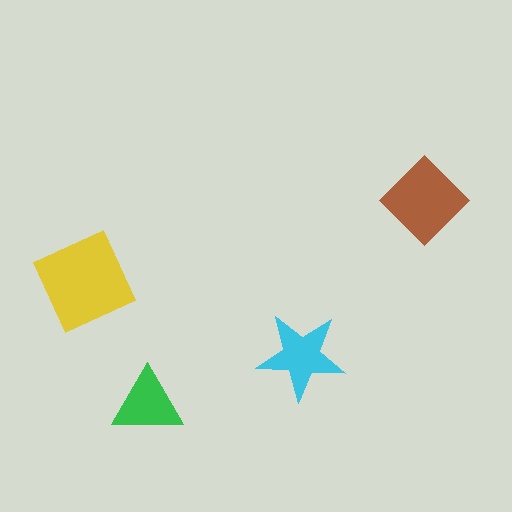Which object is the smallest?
The green triangle.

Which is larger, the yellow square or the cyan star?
The yellow square.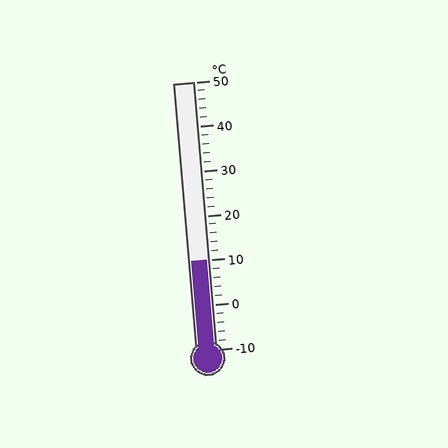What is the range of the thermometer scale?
The thermometer scale ranges from -10°C to 50°C.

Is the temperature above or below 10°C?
The temperature is at 10°C.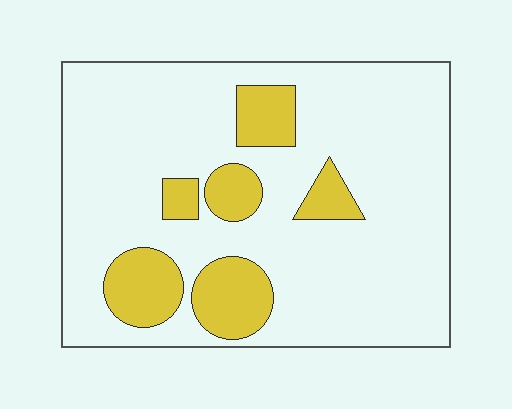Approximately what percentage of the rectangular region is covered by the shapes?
Approximately 20%.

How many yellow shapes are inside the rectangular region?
6.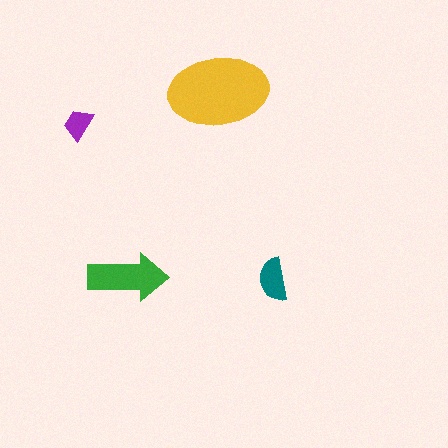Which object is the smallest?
The purple trapezoid.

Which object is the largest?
The yellow ellipse.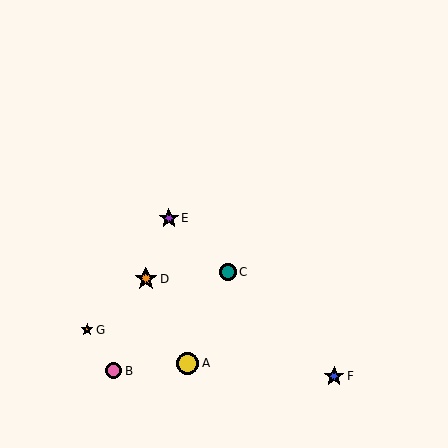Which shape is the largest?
The orange star (labeled D) is the largest.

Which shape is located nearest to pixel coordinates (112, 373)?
The pink circle (labeled B) at (114, 371) is nearest to that location.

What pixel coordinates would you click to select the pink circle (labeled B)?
Click at (114, 371) to select the pink circle B.